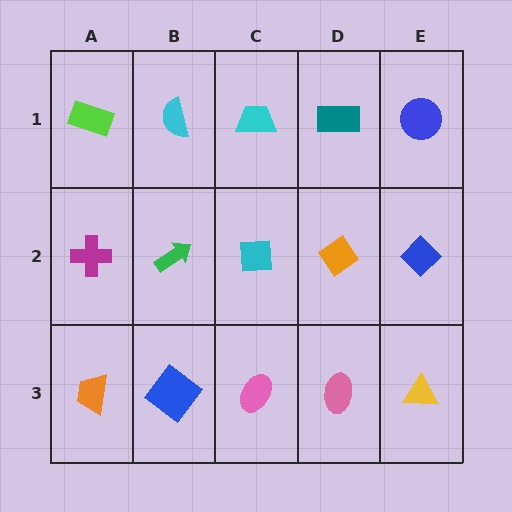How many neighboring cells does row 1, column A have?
2.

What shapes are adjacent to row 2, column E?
A blue circle (row 1, column E), a yellow triangle (row 3, column E), an orange diamond (row 2, column D).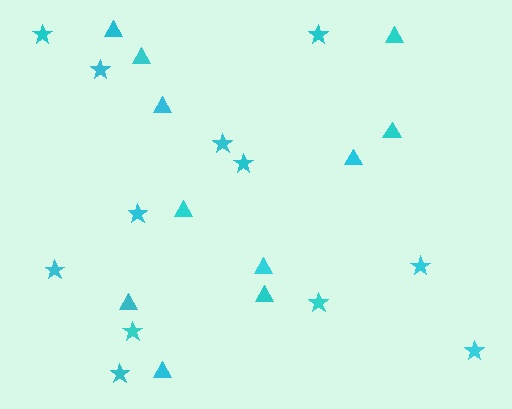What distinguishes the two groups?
There are 2 groups: one group of stars (12) and one group of triangles (11).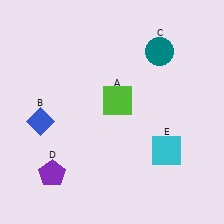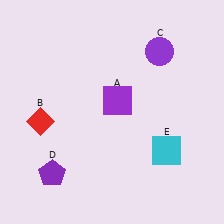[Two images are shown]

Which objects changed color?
A changed from lime to purple. B changed from blue to red. C changed from teal to purple.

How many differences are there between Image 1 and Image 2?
There are 3 differences between the two images.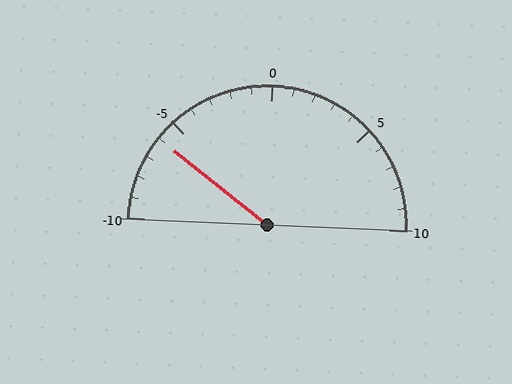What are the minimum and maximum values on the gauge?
The gauge ranges from -10 to 10.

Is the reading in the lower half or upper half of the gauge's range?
The reading is in the lower half of the range (-10 to 10).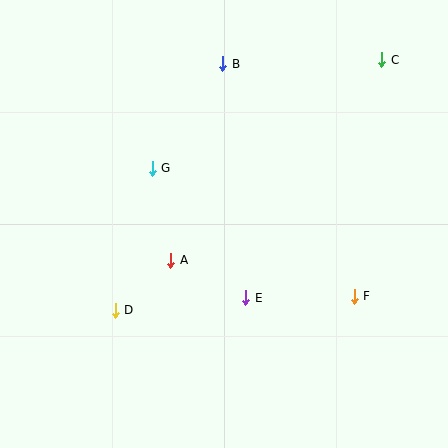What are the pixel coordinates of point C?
Point C is at (382, 60).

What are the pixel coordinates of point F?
Point F is at (354, 296).